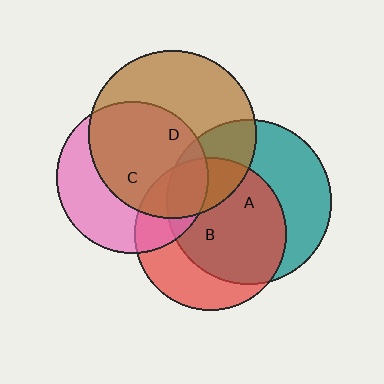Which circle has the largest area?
Circle D (brown).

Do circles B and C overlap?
Yes.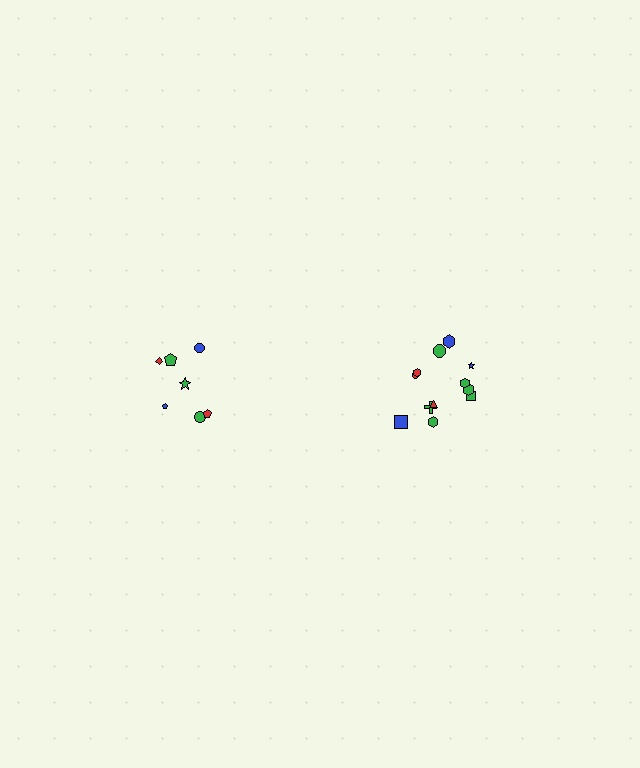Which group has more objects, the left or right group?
The right group.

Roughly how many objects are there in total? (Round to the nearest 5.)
Roughly 20 objects in total.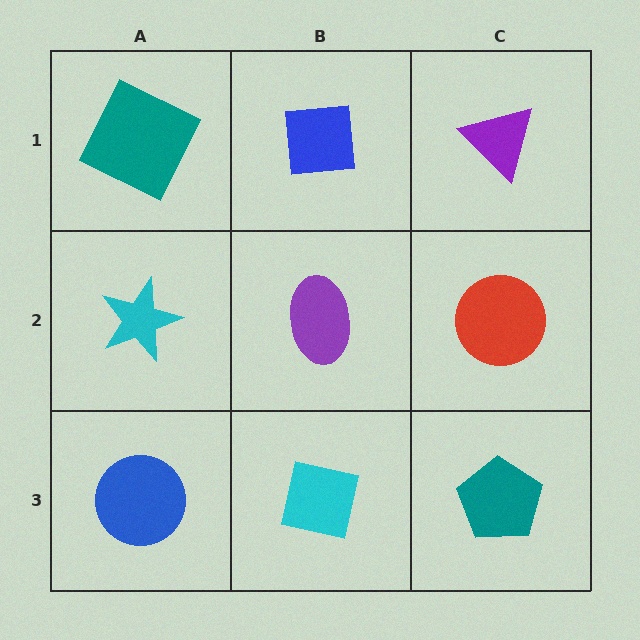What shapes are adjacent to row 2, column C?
A purple triangle (row 1, column C), a teal pentagon (row 3, column C), a purple ellipse (row 2, column B).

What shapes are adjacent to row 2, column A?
A teal square (row 1, column A), a blue circle (row 3, column A), a purple ellipse (row 2, column B).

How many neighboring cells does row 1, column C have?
2.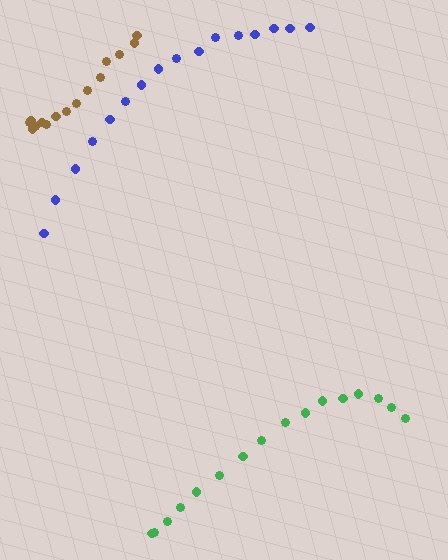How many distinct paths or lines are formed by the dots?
There are 3 distinct paths.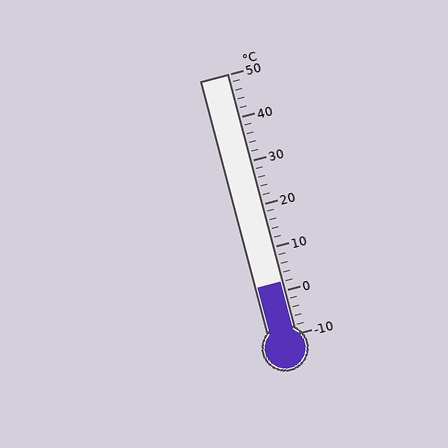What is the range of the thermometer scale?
The thermometer scale ranges from -10°C to 50°C.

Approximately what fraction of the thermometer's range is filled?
The thermometer is filled to approximately 20% of its range.